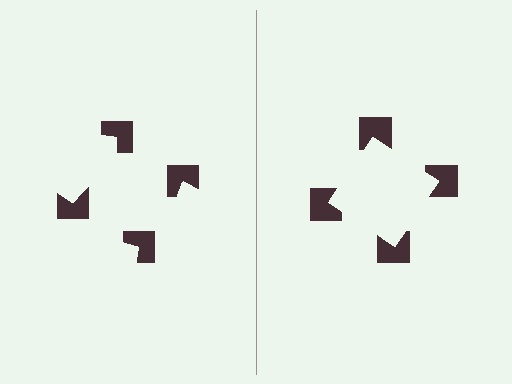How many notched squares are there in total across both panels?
8 — 4 on each side.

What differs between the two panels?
The notched squares are positioned identically on both sides; only the wedge orientations differ. On the right they align to a square; on the left they are misaligned.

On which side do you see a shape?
An illusory square appears on the right side. On the left side the wedge cuts are rotated, so no coherent shape forms.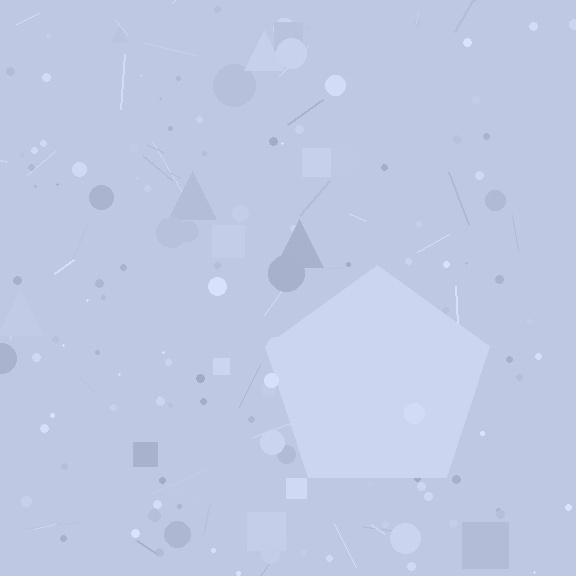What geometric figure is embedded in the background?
A pentagon is embedded in the background.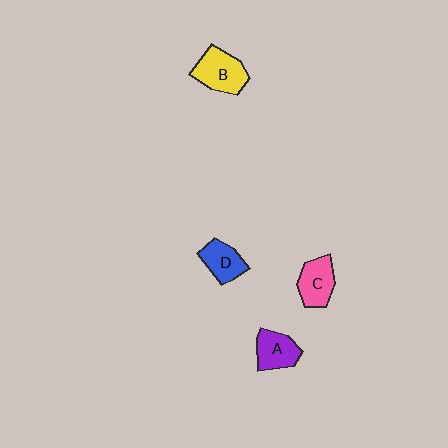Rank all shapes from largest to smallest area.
From largest to smallest: B (yellow), C (pink), A (purple), D (blue).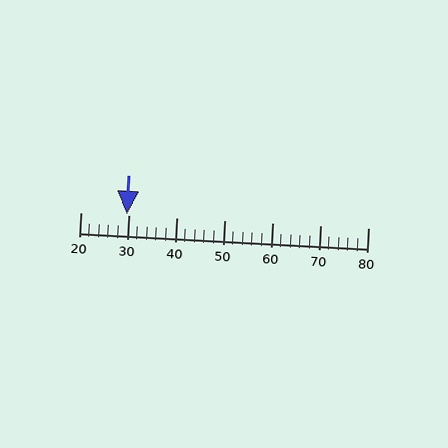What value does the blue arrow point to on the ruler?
The blue arrow points to approximately 30.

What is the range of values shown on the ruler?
The ruler shows values from 20 to 80.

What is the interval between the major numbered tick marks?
The major tick marks are spaced 10 units apart.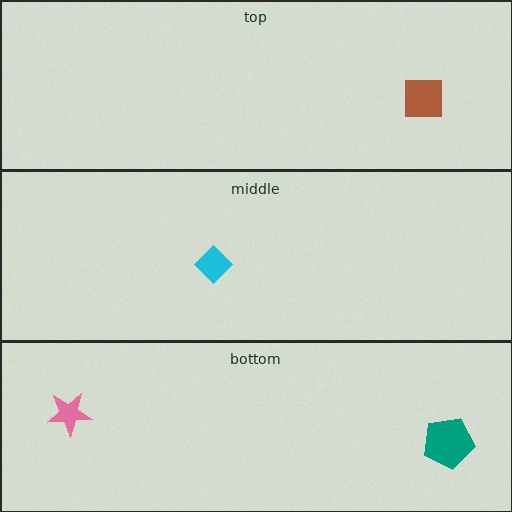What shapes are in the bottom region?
The teal pentagon, the pink star.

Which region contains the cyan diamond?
The middle region.